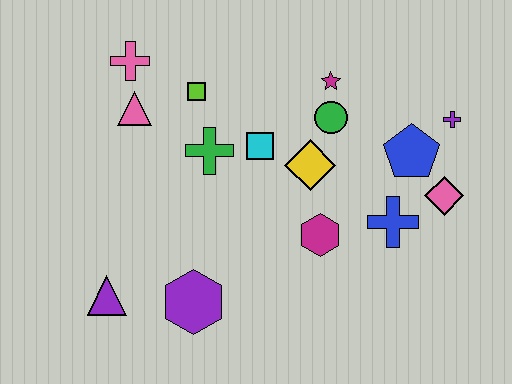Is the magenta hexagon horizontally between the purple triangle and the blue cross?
Yes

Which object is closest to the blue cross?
The pink diamond is closest to the blue cross.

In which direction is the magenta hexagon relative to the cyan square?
The magenta hexagon is below the cyan square.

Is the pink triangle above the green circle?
Yes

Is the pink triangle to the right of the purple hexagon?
No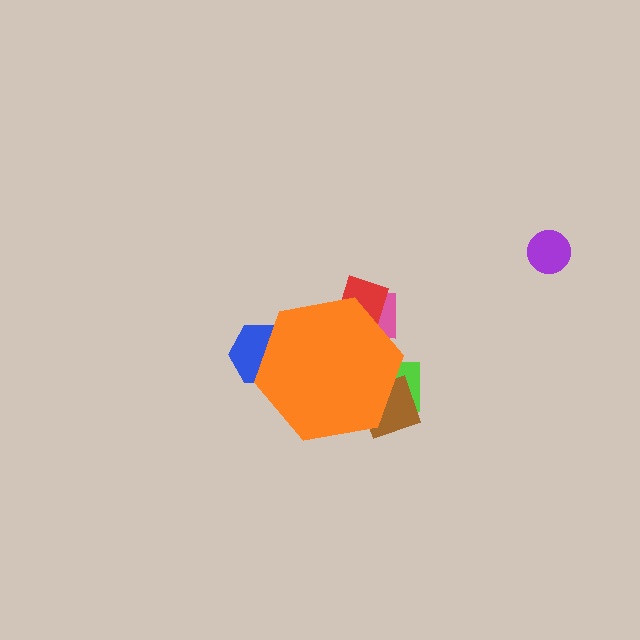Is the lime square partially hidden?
Yes, the lime square is partially hidden behind the orange hexagon.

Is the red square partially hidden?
Yes, the red square is partially hidden behind the orange hexagon.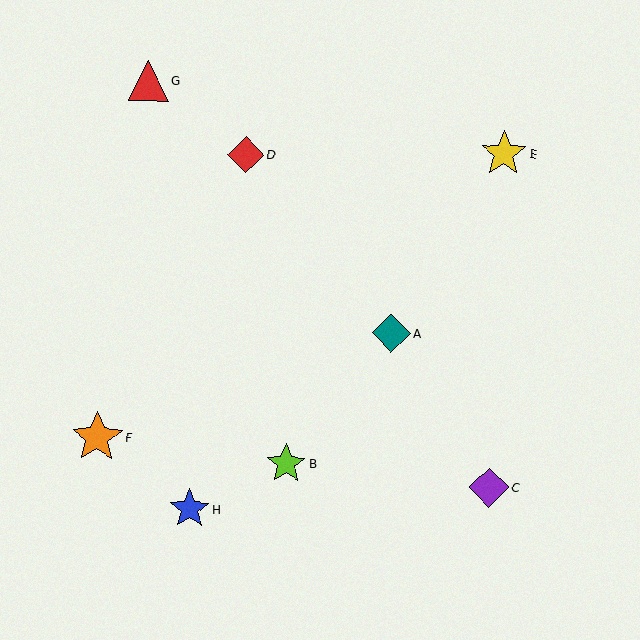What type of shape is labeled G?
Shape G is a red triangle.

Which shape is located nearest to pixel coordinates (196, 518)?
The blue star (labeled H) at (189, 509) is nearest to that location.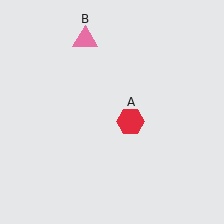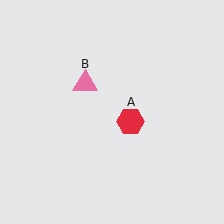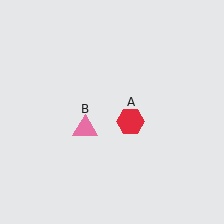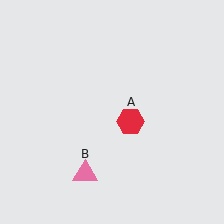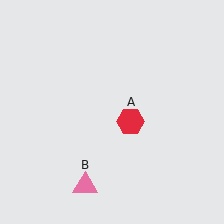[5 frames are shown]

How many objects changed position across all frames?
1 object changed position: pink triangle (object B).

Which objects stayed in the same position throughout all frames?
Red hexagon (object A) remained stationary.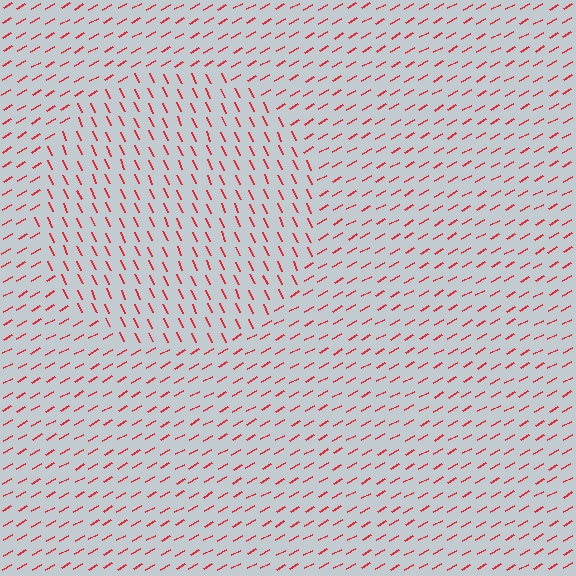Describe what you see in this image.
The image is filled with small red line segments. A circle region in the image has lines oriented differently from the surrounding lines, creating a visible texture boundary.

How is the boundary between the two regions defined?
The boundary is defined purely by a change in line orientation (approximately 85 degrees difference). All lines are the same color and thickness.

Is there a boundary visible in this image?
Yes, there is a texture boundary formed by a change in line orientation.